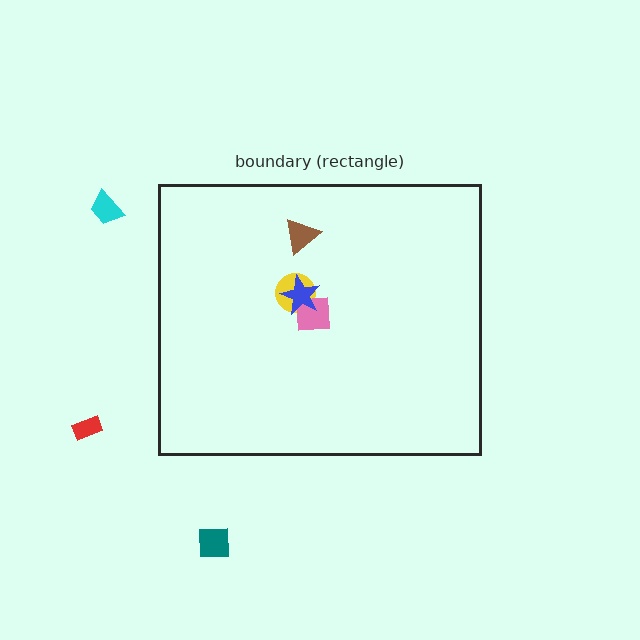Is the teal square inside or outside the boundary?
Outside.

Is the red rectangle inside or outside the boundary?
Outside.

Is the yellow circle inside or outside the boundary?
Inside.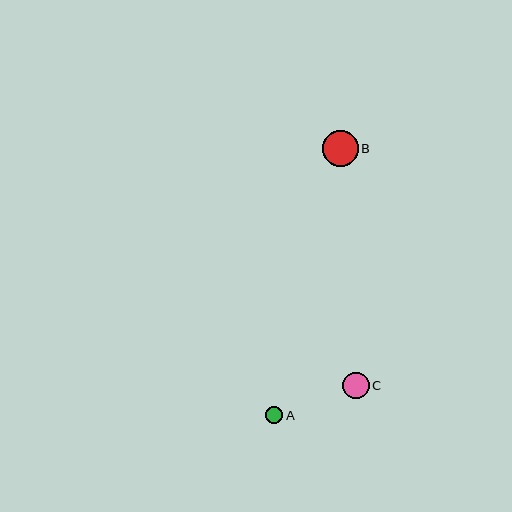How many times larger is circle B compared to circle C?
Circle B is approximately 1.3 times the size of circle C.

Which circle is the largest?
Circle B is the largest with a size of approximately 36 pixels.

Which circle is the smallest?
Circle A is the smallest with a size of approximately 17 pixels.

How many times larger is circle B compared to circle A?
Circle B is approximately 2.1 times the size of circle A.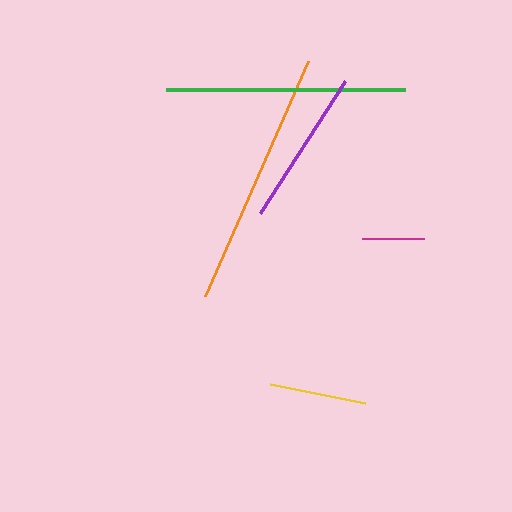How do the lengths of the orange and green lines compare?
The orange and green lines are approximately the same length.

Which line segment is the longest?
The orange line is the longest at approximately 256 pixels.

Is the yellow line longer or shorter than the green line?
The green line is longer than the yellow line.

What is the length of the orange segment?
The orange segment is approximately 256 pixels long.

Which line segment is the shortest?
The magenta line is the shortest at approximately 62 pixels.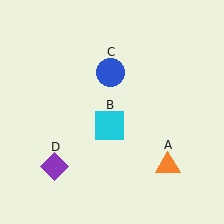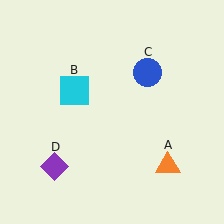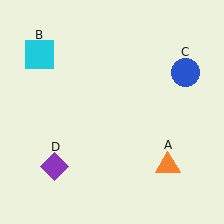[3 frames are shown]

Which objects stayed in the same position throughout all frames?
Orange triangle (object A) and purple diamond (object D) remained stationary.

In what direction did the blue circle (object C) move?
The blue circle (object C) moved right.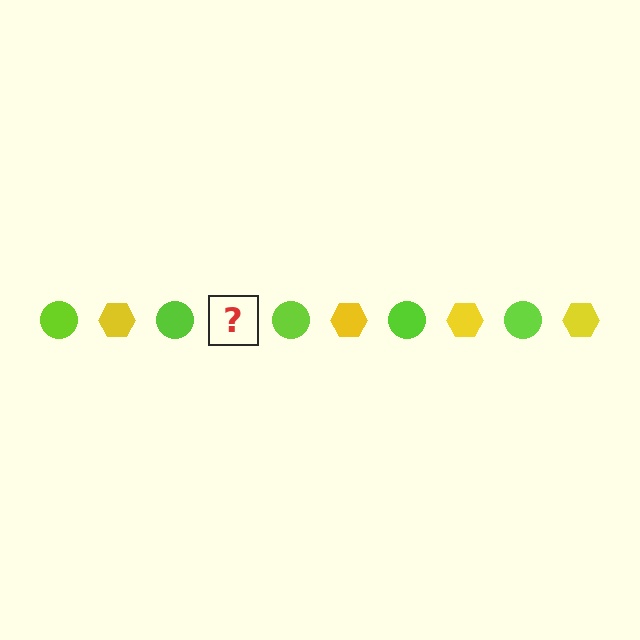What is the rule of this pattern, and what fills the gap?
The rule is that the pattern alternates between lime circle and yellow hexagon. The gap should be filled with a yellow hexagon.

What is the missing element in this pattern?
The missing element is a yellow hexagon.